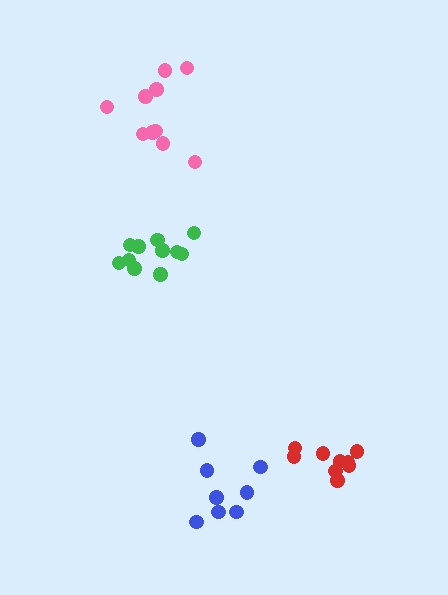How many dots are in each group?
Group 1: 9 dots, Group 2: 8 dots, Group 3: 10 dots, Group 4: 11 dots (38 total).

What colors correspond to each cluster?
The clusters are colored: red, blue, pink, green.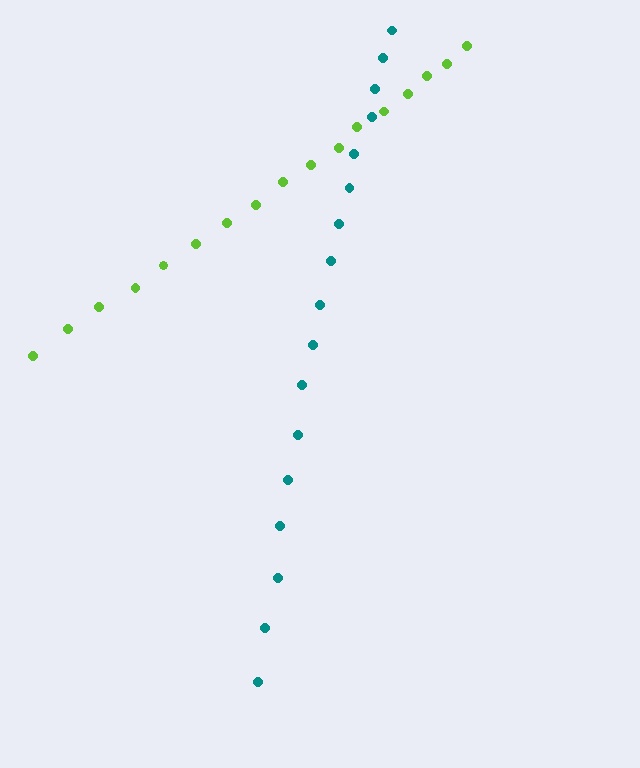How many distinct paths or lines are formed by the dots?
There are 2 distinct paths.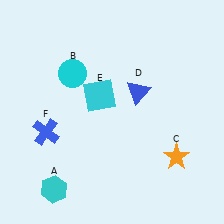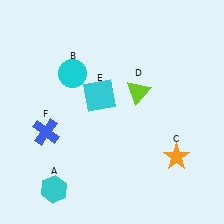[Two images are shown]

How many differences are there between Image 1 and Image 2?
There is 1 difference between the two images.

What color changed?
The triangle (D) changed from blue in Image 1 to lime in Image 2.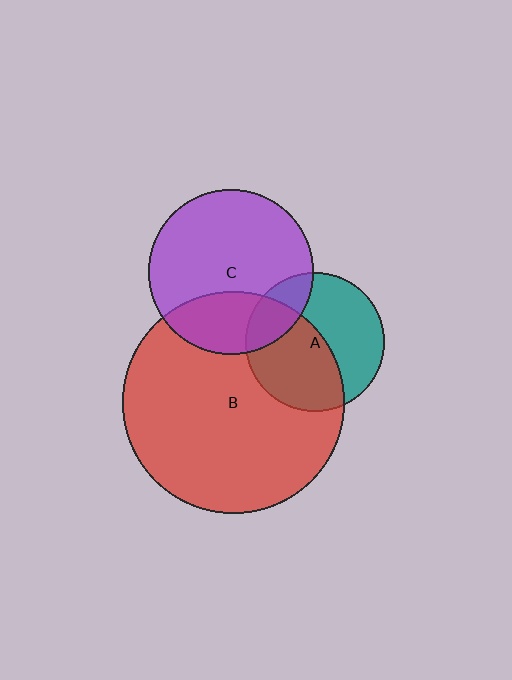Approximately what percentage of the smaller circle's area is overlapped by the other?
Approximately 20%.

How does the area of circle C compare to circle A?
Approximately 1.4 times.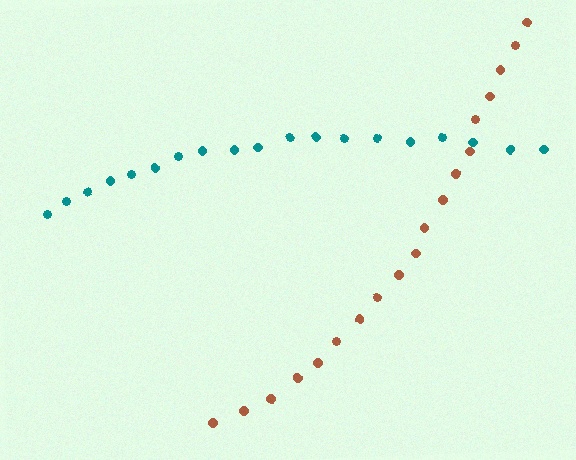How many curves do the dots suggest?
There are 2 distinct paths.